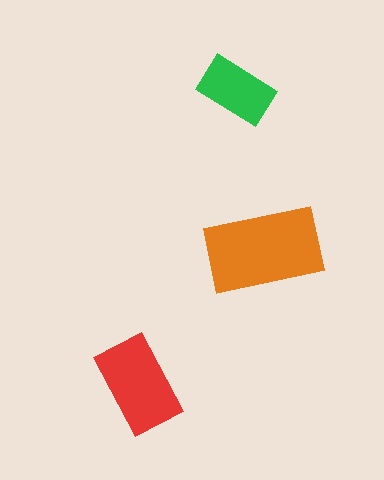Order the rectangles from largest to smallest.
the orange one, the red one, the green one.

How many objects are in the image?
There are 3 objects in the image.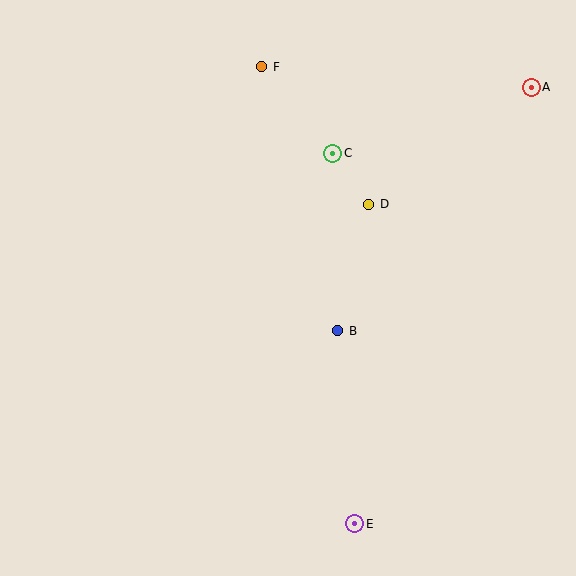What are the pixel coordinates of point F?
Point F is at (262, 67).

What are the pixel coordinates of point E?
Point E is at (355, 524).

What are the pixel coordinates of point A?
Point A is at (531, 87).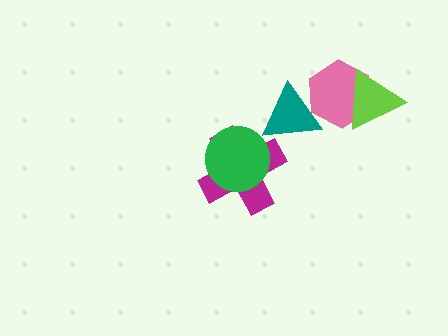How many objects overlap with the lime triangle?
1 object overlaps with the lime triangle.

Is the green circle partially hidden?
No, no other shape covers it.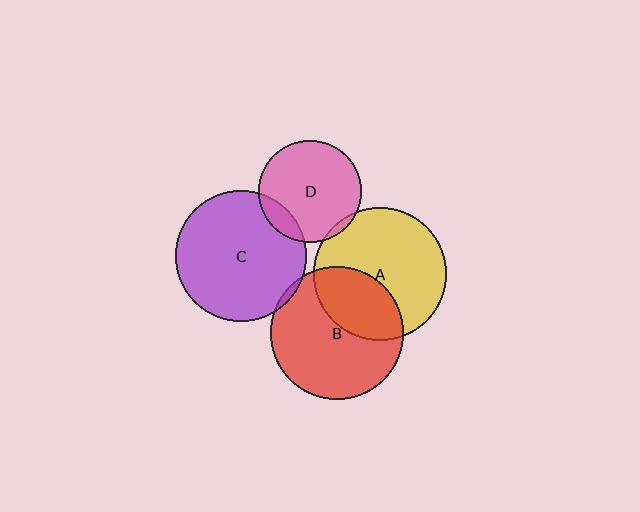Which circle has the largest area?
Circle A (yellow).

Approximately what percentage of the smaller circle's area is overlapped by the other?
Approximately 15%.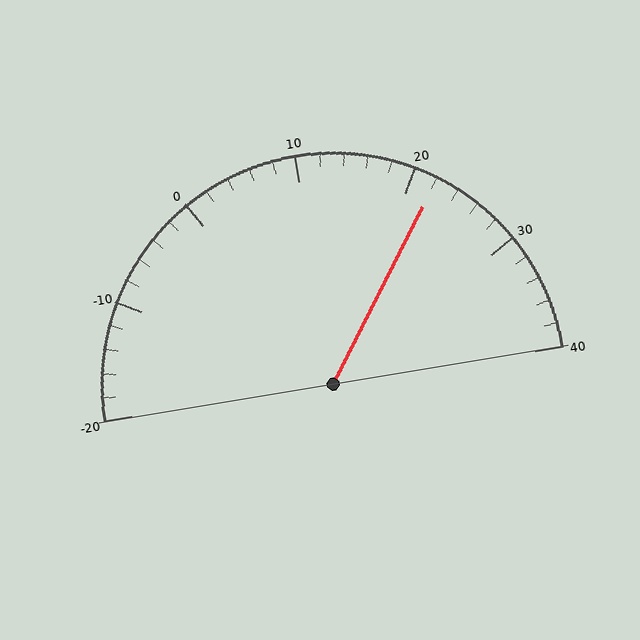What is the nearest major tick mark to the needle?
The nearest major tick mark is 20.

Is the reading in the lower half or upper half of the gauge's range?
The reading is in the upper half of the range (-20 to 40).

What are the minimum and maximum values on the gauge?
The gauge ranges from -20 to 40.